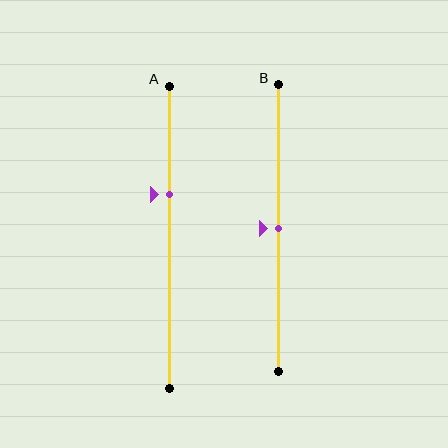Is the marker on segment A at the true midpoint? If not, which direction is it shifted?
No, the marker on segment A is shifted upward by about 14% of the segment length.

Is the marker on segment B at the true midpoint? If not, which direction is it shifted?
Yes, the marker on segment B is at the true midpoint.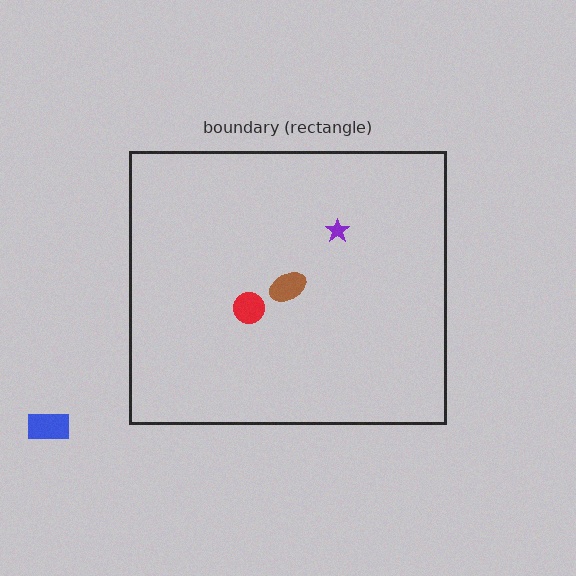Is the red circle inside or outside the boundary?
Inside.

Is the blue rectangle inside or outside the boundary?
Outside.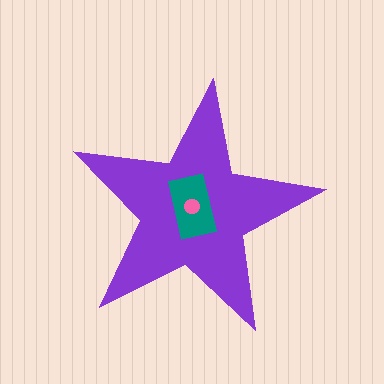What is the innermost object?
The pink circle.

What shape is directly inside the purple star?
The teal rectangle.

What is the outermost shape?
The purple star.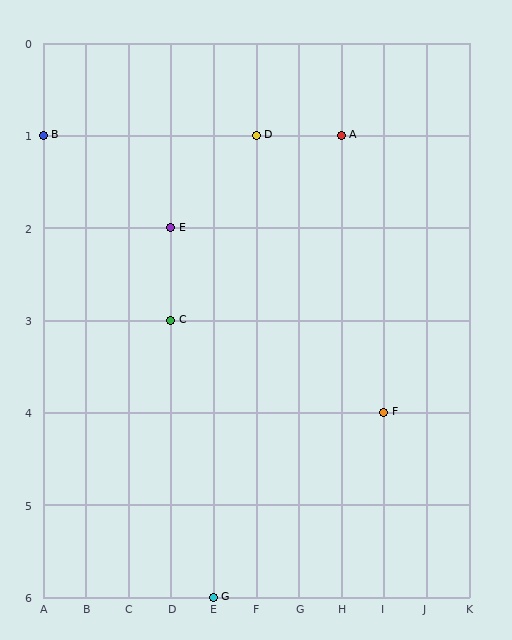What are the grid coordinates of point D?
Point D is at grid coordinates (F, 1).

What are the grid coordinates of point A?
Point A is at grid coordinates (H, 1).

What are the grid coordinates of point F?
Point F is at grid coordinates (I, 4).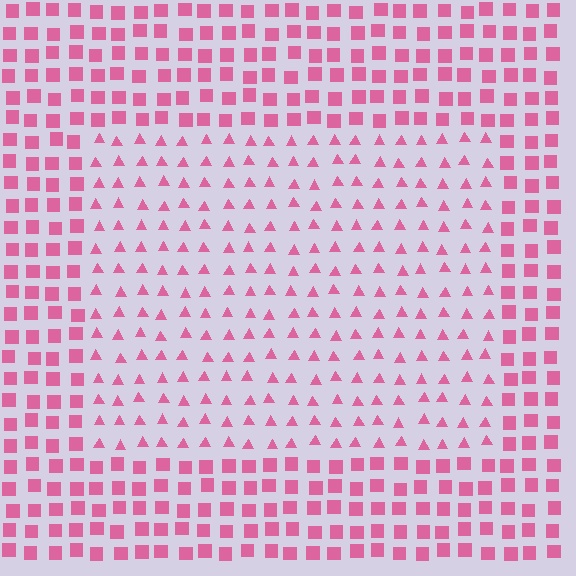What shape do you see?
I see a rectangle.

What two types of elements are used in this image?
The image uses triangles inside the rectangle region and squares outside it.